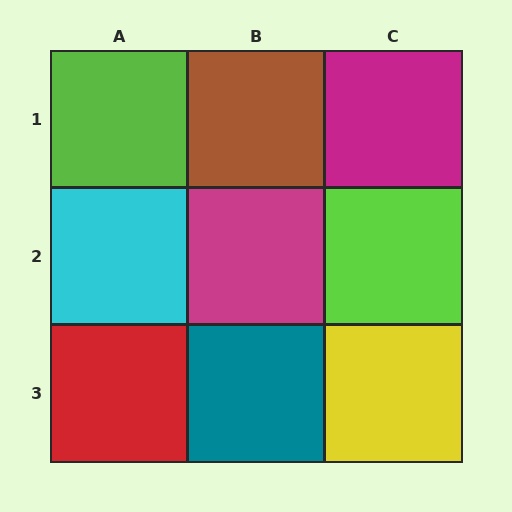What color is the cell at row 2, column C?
Lime.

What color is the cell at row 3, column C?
Yellow.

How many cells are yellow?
1 cell is yellow.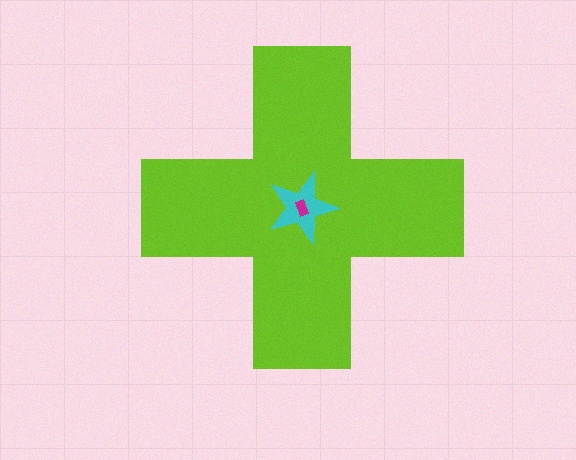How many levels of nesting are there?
3.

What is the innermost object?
The magenta rectangle.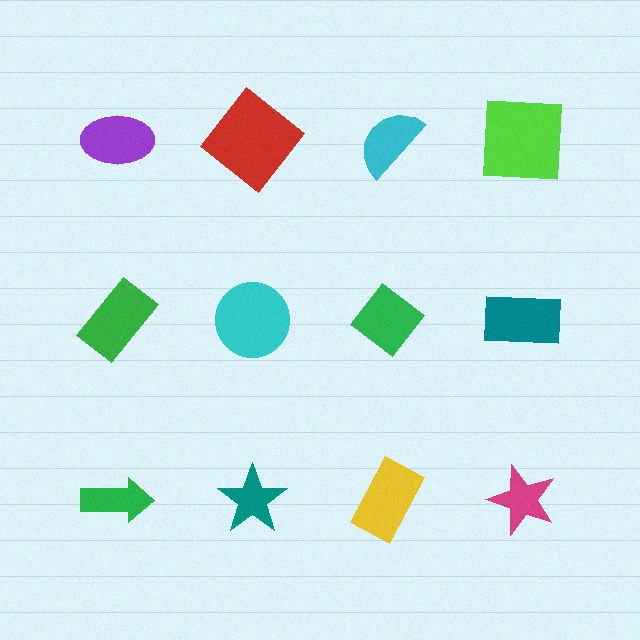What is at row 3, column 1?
A green arrow.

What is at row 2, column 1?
A green rectangle.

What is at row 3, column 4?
A magenta star.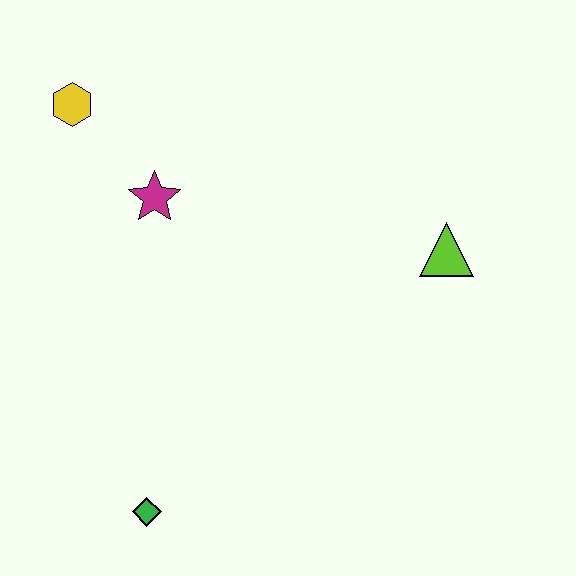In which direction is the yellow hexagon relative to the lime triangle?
The yellow hexagon is to the left of the lime triangle.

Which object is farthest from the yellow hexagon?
The green diamond is farthest from the yellow hexagon.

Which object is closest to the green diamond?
The magenta star is closest to the green diamond.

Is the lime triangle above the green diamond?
Yes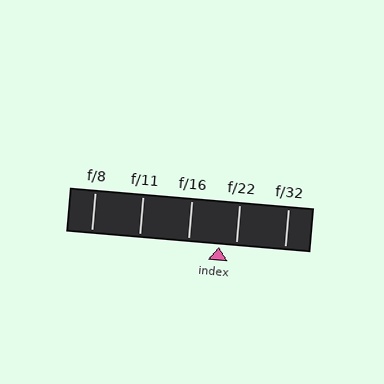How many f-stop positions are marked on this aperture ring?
There are 5 f-stop positions marked.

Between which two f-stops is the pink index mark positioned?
The index mark is between f/16 and f/22.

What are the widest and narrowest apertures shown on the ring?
The widest aperture shown is f/8 and the narrowest is f/32.